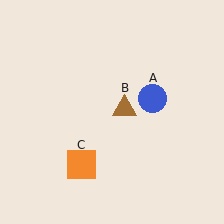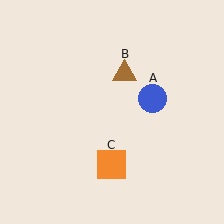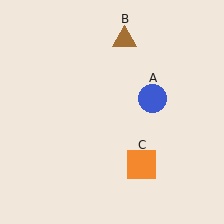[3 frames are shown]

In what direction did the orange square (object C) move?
The orange square (object C) moved right.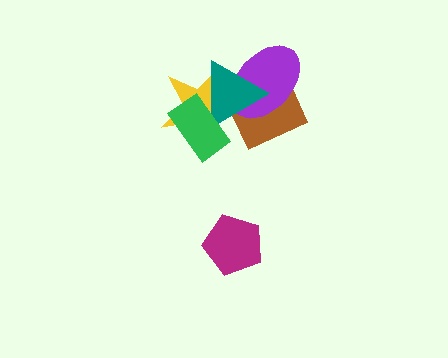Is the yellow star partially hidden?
Yes, it is partially covered by another shape.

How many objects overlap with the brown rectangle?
2 objects overlap with the brown rectangle.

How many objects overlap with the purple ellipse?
3 objects overlap with the purple ellipse.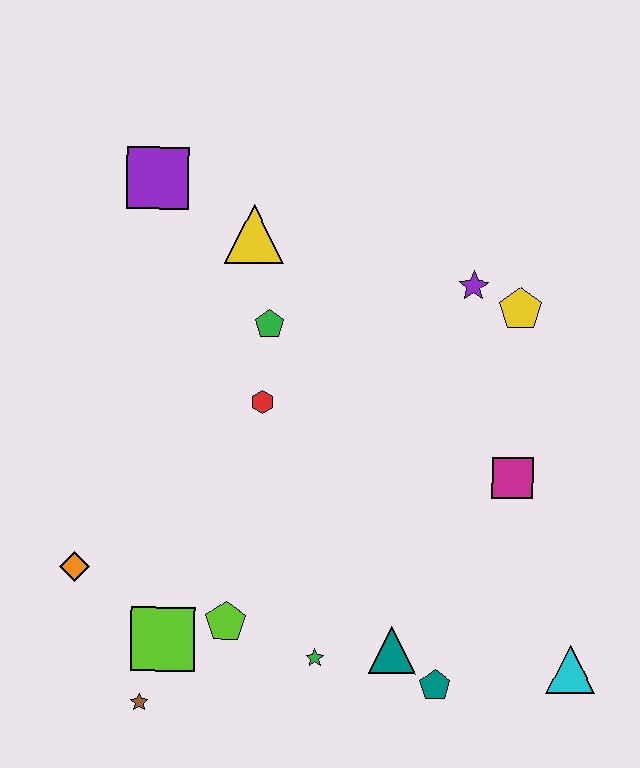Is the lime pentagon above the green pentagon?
No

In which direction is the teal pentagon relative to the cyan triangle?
The teal pentagon is to the left of the cyan triangle.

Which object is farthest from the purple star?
The brown star is farthest from the purple star.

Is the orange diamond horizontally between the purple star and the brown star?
No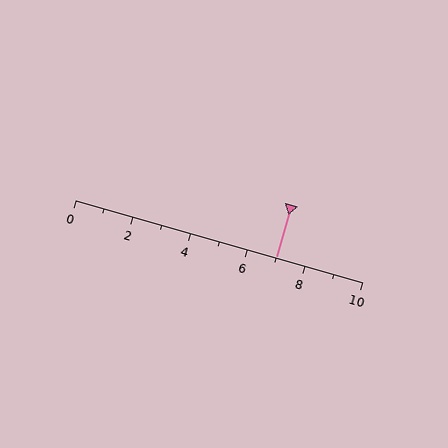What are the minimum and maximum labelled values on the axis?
The axis runs from 0 to 10.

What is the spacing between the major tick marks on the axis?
The major ticks are spaced 2 apart.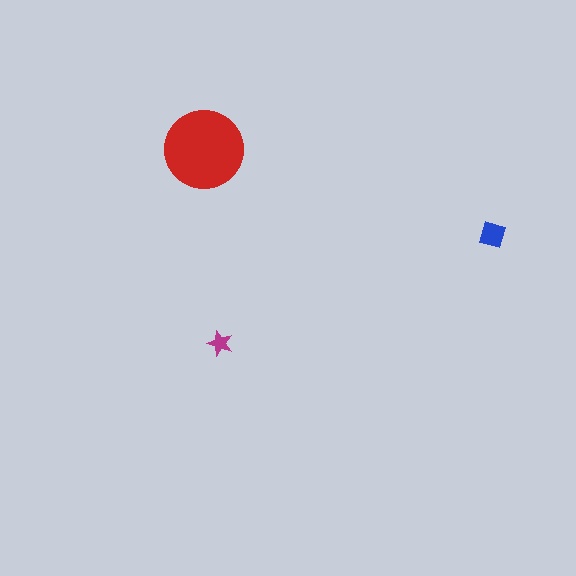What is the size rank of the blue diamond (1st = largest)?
2nd.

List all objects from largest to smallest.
The red circle, the blue diamond, the magenta star.